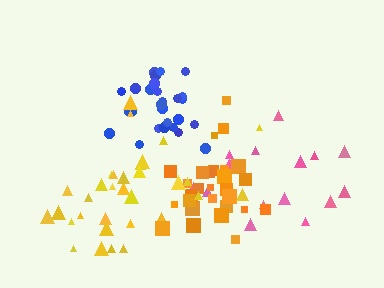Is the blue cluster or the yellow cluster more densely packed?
Blue.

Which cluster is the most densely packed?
Blue.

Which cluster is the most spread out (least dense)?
Pink.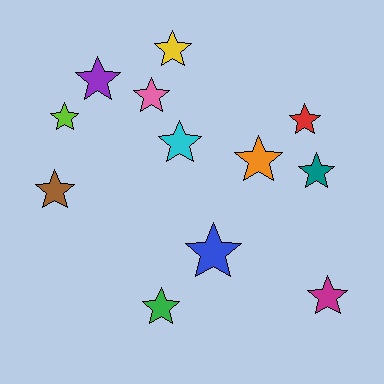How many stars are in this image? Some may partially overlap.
There are 12 stars.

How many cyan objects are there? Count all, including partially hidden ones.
There is 1 cyan object.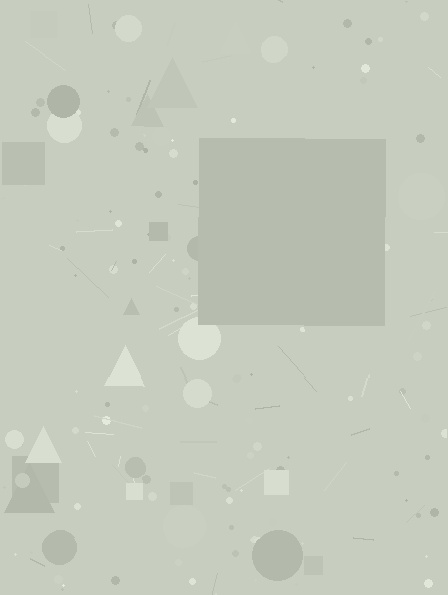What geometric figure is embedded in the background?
A square is embedded in the background.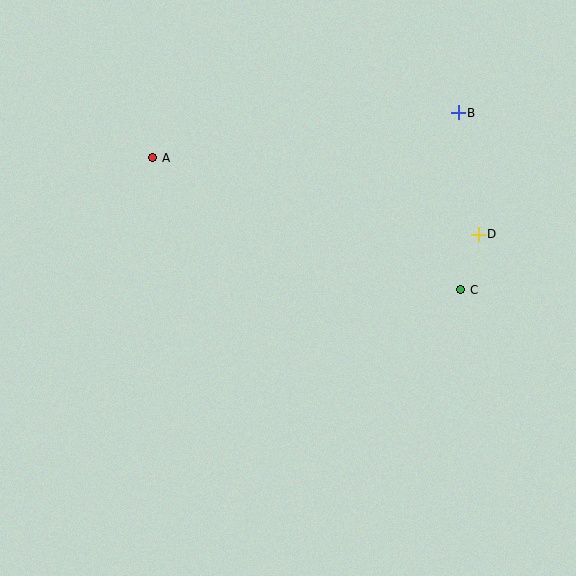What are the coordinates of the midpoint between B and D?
The midpoint between B and D is at (468, 173).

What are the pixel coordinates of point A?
Point A is at (152, 158).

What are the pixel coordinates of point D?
Point D is at (478, 234).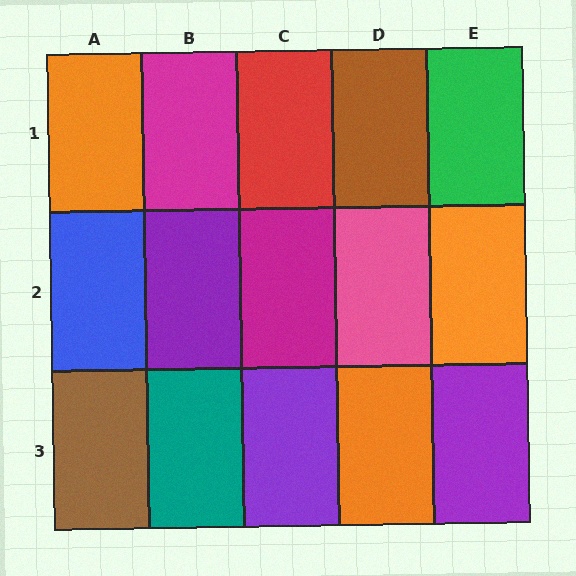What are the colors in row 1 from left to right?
Orange, magenta, red, brown, green.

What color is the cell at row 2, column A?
Blue.